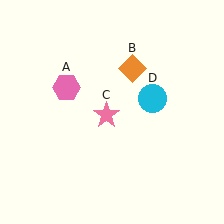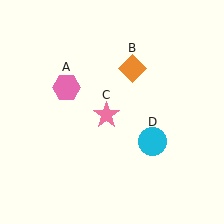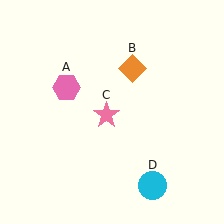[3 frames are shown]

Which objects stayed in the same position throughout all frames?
Pink hexagon (object A) and orange diamond (object B) and pink star (object C) remained stationary.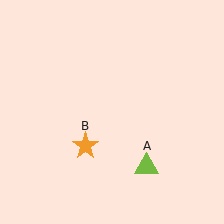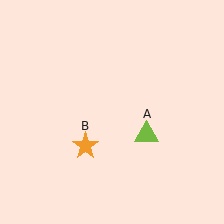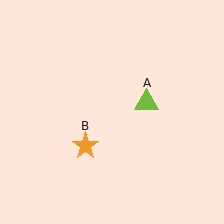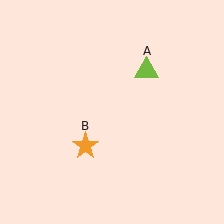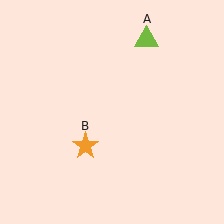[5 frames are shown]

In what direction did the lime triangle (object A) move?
The lime triangle (object A) moved up.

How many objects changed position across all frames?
1 object changed position: lime triangle (object A).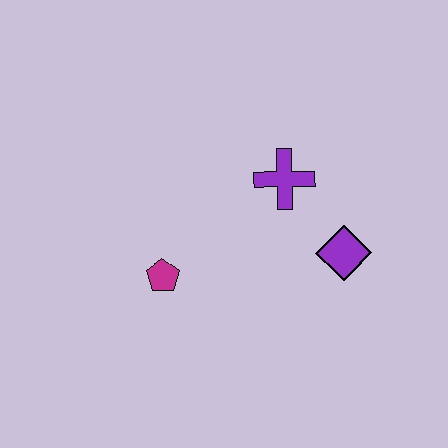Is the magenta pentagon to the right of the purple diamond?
No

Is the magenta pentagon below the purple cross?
Yes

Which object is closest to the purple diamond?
The purple cross is closest to the purple diamond.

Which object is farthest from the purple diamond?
The magenta pentagon is farthest from the purple diamond.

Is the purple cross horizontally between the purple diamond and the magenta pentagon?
Yes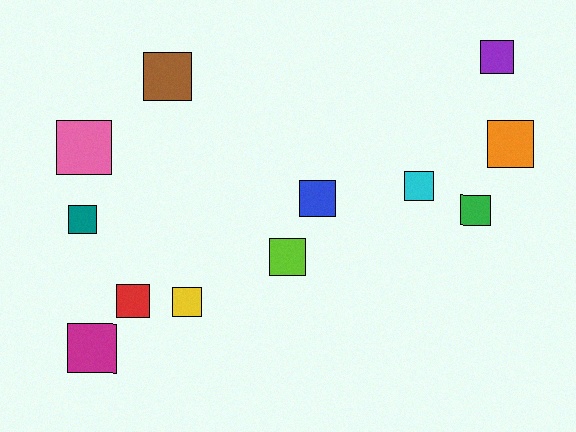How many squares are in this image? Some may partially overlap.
There are 12 squares.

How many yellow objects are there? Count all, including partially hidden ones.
There is 1 yellow object.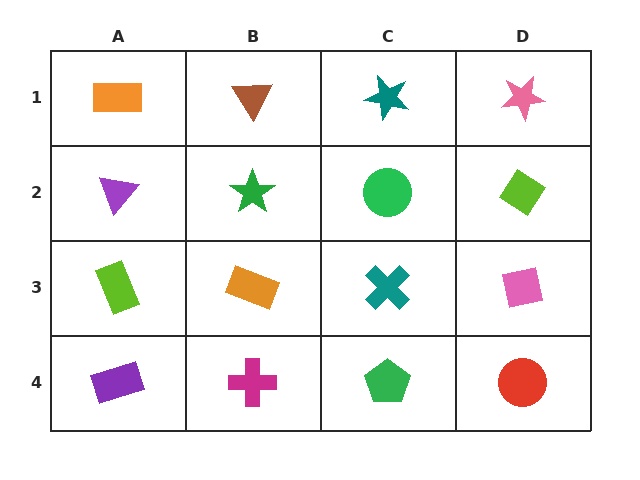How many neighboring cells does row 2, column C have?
4.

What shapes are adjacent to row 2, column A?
An orange rectangle (row 1, column A), a lime rectangle (row 3, column A), a green star (row 2, column B).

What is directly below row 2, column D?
A pink square.